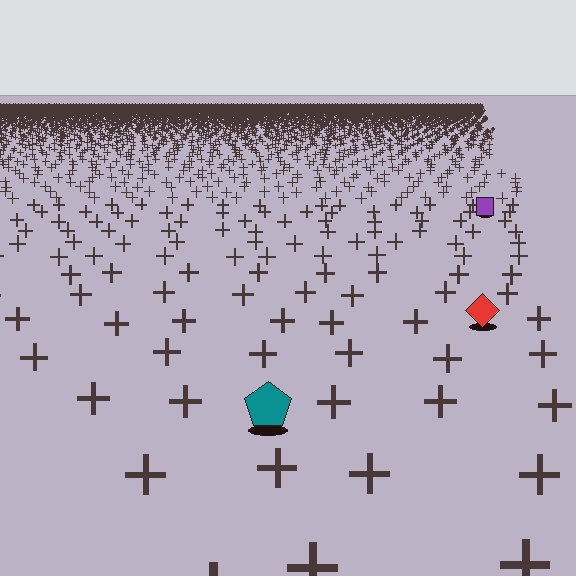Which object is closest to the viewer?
The teal pentagon is closest. The texture marks near it are larger and more spread out.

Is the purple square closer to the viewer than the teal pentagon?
No. The teal pentagon is closer — you can tell from the texture gradient: the ground texture is coarser near it.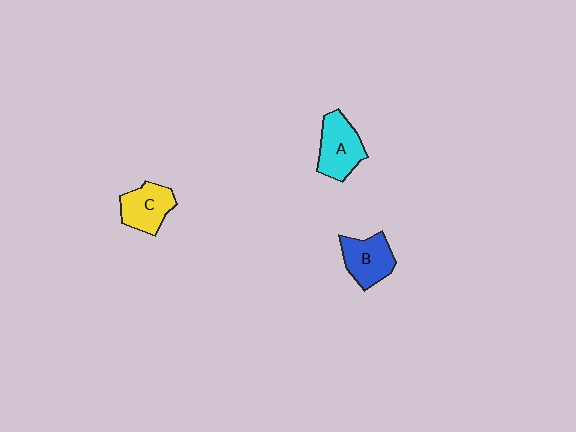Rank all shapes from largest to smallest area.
From largest to smallest: A (cyan), B (blue), C (yellow).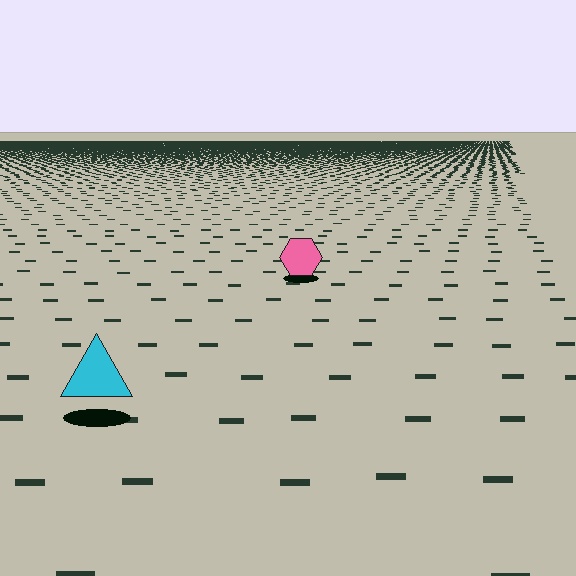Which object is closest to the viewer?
The cyan triangle is closest. The texture marks near it are larger and more spread out.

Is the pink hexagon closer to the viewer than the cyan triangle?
No. The cyan triangle is closer — you can tell from the texture gradient: the ground texture is coarser near it.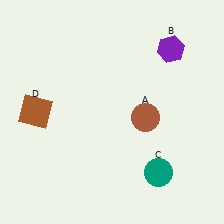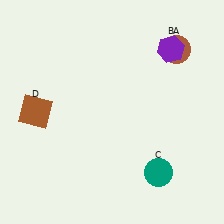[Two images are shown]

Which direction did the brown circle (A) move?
The brown circle (A) moved up.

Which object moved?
The brown circle (A) moved up.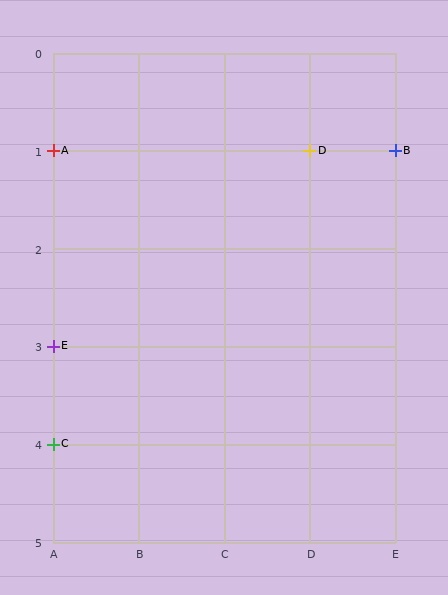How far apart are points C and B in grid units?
Points C and B are 4 columns and 3 rows apart (about 5.0 grid units diagonally).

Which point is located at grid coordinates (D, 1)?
Point D is at (D, 1).